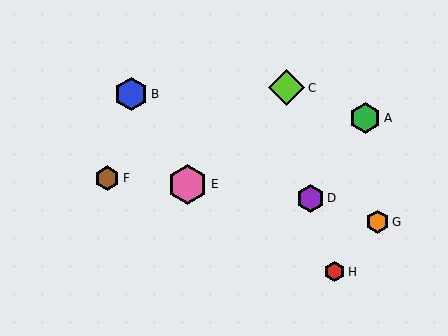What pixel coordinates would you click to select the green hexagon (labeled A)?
Click at (365, 118) to select the green hexagon A.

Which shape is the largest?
The pink hexagon (labeled E) is the largest.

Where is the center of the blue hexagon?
The center of the blue hexagon is at (131, 94).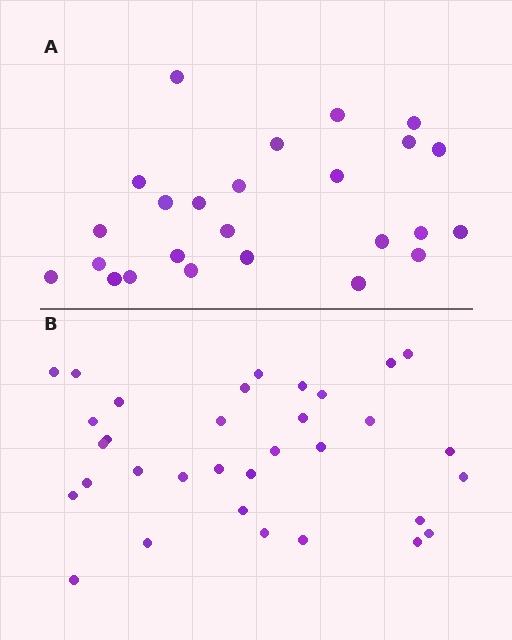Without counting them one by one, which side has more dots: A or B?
Region B (the bottom region) has more dots.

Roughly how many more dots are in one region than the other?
Region B has roughly 8 or so more dots than region A.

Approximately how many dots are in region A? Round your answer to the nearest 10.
About 20 dots. (The exact count is 25, which rounds to 20.)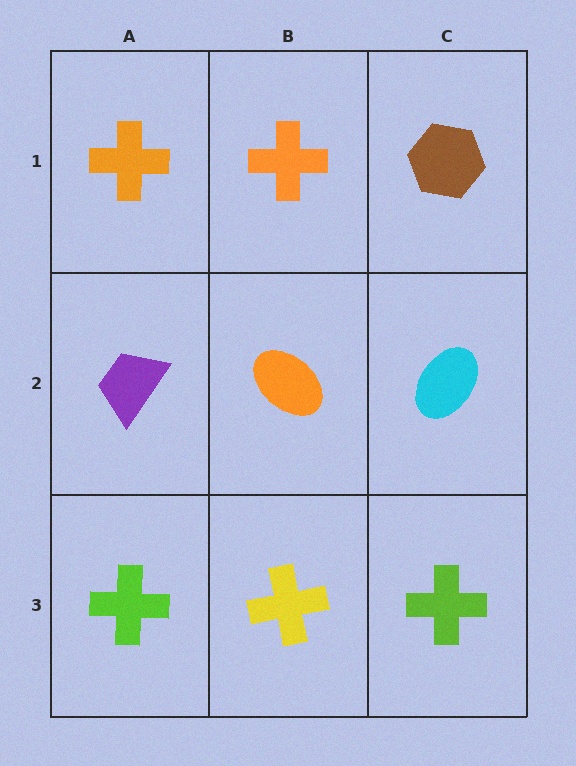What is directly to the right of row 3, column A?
A yellow cross.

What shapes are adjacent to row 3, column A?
A purple trapezoid (row 2, column A), a yellow cross (row 3, column B).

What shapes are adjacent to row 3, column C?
A cyan ellipse (row 2, column C), a yellow cross (row 3, column B).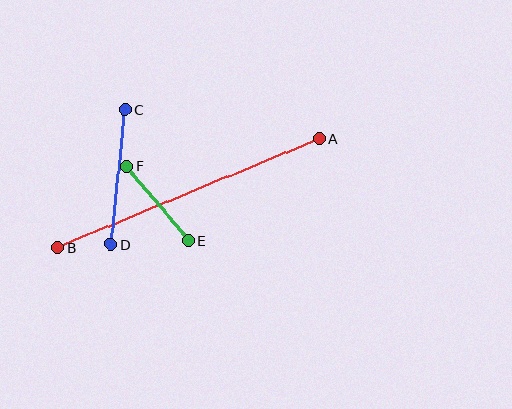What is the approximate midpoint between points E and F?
The midpoint is at approximately (158, 203) pixels.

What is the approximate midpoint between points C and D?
The midpoint is at approximately (118, 177) pixels.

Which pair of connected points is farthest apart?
Points A and B are farthest apart.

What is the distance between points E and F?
The distance is approximately 97 pixels.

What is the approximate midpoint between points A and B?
The midpoint is at approximately (189, 193) pixels.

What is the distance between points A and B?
The distance is approximately 283 pixels.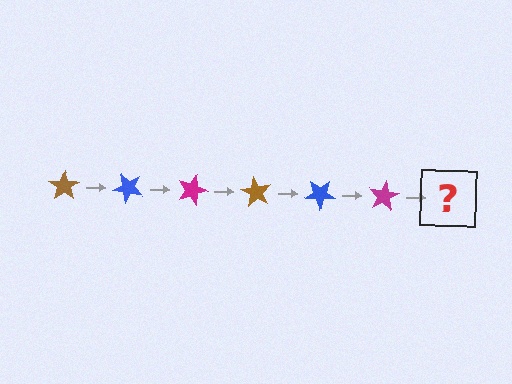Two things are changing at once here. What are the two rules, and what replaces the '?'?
The two rules are that it rotates 45 degrees each step and the color cycles through brown, blue, and magenta. The '?' should be a brown star, rotated 270 degrees from the start.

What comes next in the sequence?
The next element should be a brown star, rotated 270 degrees from the start.